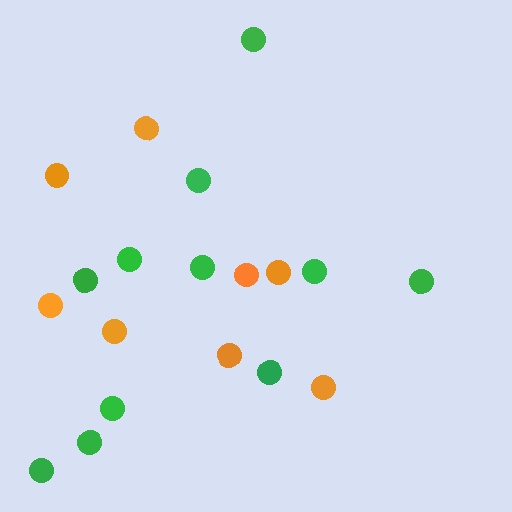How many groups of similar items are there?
There are 2 groups: one group of green circles (11) and one group of orange circles (8).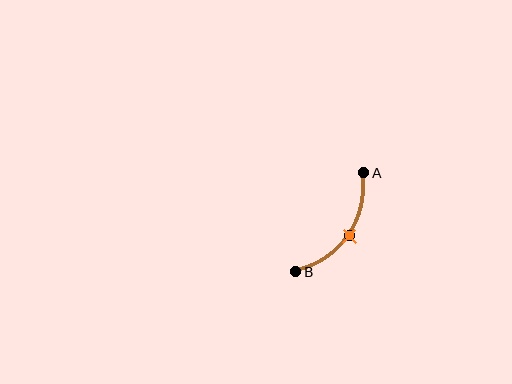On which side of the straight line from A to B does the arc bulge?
The arc bulges below and to the right of the straight line connecting A and B.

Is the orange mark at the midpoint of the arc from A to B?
Yes. The orange mark lies on the arc at equal arc-length from both A and B — it is the arc midpoint.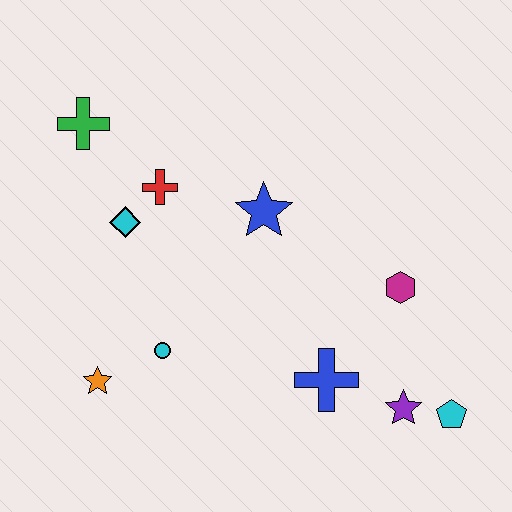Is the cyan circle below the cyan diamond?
Yes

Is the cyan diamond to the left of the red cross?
Yes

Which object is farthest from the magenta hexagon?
The green cross is farthest from the magenta hexagon.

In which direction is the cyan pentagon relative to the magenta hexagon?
The cyan pentagon is below the magenta hexagon.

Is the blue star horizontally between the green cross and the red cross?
No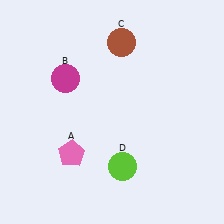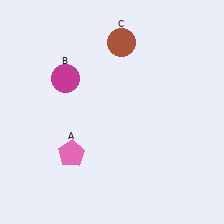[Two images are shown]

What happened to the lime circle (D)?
The lime circle (D) was removed in Image 2. It was in the bottom-right area of Image 1.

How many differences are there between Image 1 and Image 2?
There is 1 difference between the two images.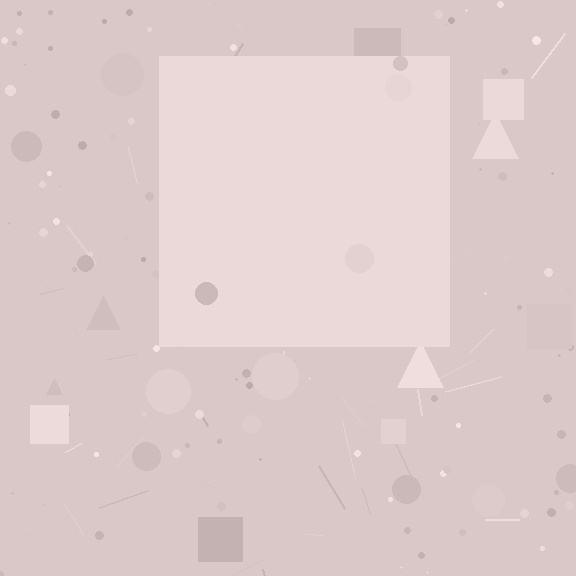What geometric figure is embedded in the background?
A square is embedded in the background.